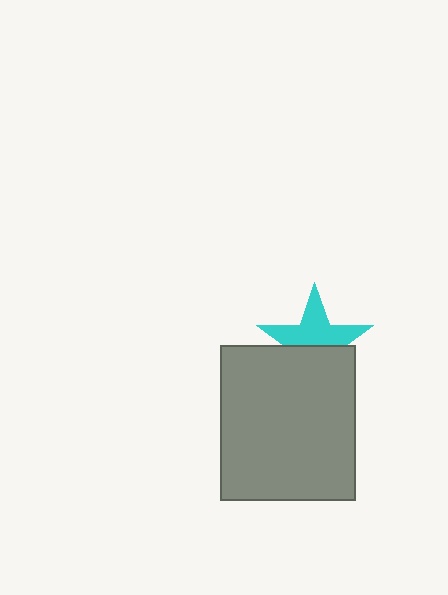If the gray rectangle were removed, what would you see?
You would see the complete cyan star.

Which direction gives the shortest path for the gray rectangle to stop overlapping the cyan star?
Moving down gives the shortest separation.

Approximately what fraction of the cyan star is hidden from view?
Roughly 44% of the cyan star is hidden behind the gray rectangle.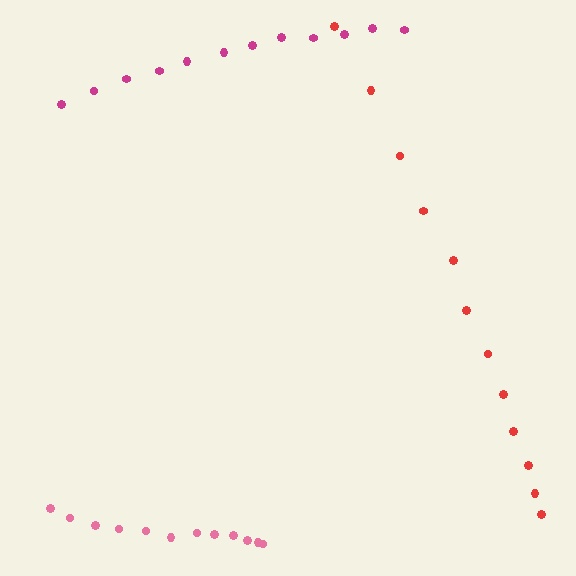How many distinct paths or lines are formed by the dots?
There are 3 distinct paths.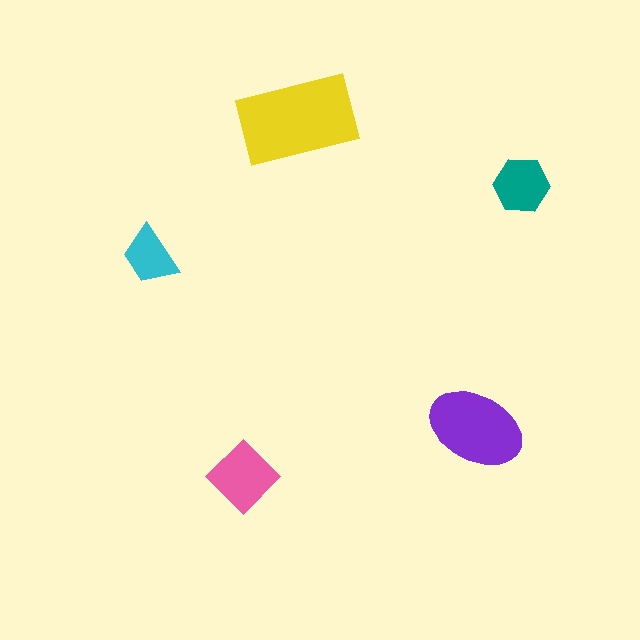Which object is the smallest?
The cyan trapezoid.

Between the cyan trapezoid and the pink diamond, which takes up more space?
The pink diamond.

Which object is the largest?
The yellow rectangle.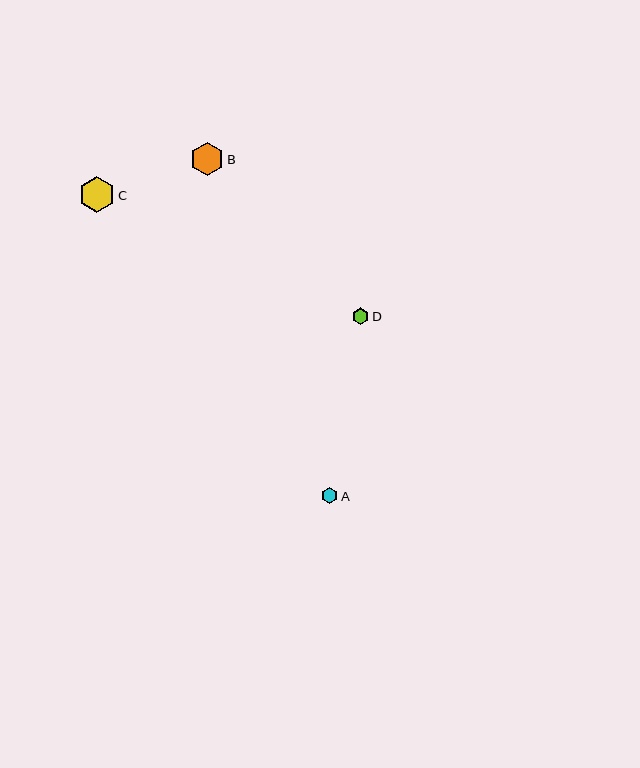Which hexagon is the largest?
Hexagon C is the largest with a size of approximately 36 pixels.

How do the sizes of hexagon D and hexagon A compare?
Hexagon D and hexagon A are approximately the same size.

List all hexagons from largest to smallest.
From largest to smallest: C, B, D, A.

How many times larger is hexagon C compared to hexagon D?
Hexagon C is approximately 2.2 times the size of hexagon D.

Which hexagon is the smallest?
Hexagon A is the smallest with a size of approximately 16 pixels.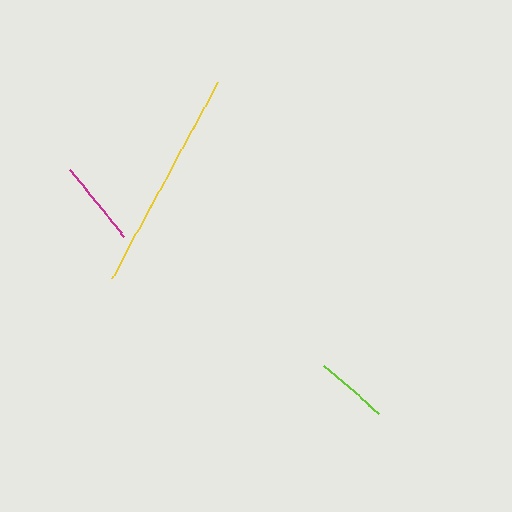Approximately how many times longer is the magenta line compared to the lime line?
The magenta line is approximately 1.2 times the length of the lime line.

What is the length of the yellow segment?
The yellow segment is approximately 222 pixels long.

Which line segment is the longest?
The yellow line is the longest at approximately 222 pixels.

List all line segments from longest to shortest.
From longest to shortest: yellow, magenta, lime.